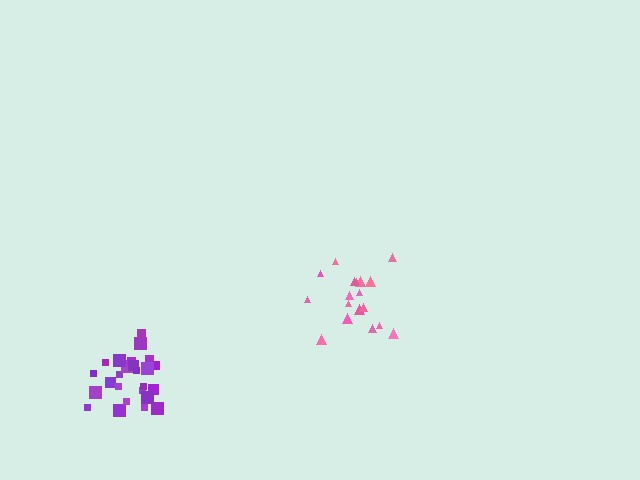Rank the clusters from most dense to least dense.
purple, pink.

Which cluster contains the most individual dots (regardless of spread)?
Purple (25).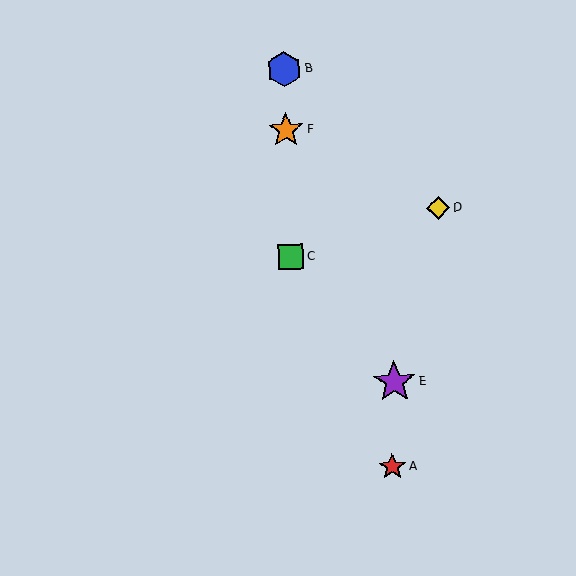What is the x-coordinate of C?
Object C is at x≈291.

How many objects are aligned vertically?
3 objects (B, C, F) are aligned vertically.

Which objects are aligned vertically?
Objects B, C, F are aligned vertically.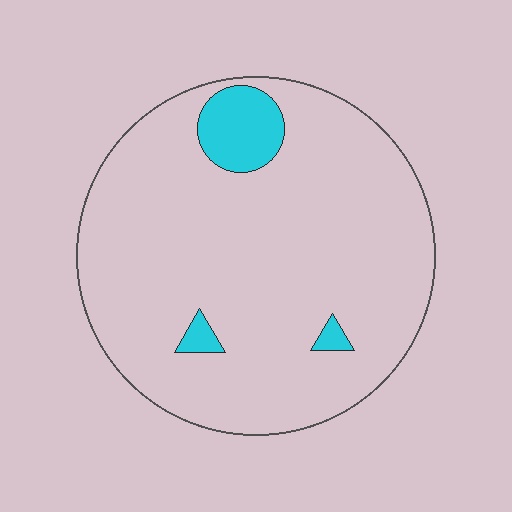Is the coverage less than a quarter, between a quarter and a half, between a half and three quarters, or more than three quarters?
Less than a quarter.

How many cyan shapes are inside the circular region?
3.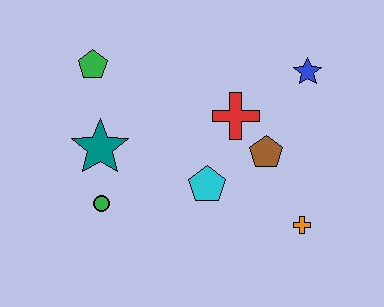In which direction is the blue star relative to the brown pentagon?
The blue star is above the brown pentagon.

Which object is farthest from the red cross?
The green circle is farthest from the red cross.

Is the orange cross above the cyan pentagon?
No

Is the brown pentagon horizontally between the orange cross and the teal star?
Yes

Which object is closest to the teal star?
The green circle is closest to the teal star.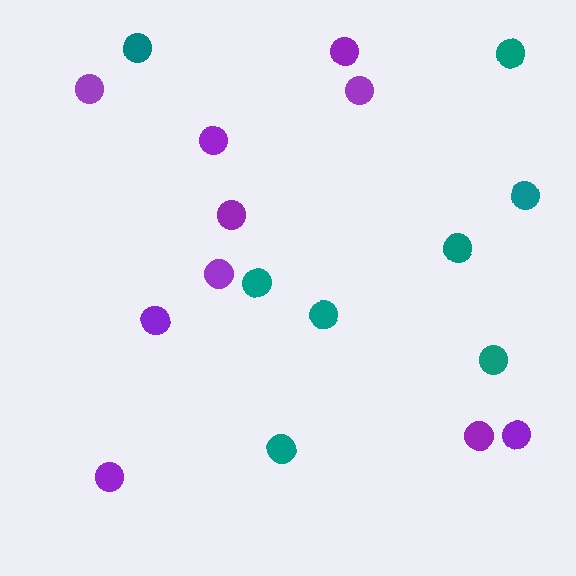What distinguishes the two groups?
There are 2 groups: one group of teal circles (8) and one group of purple circles (10).